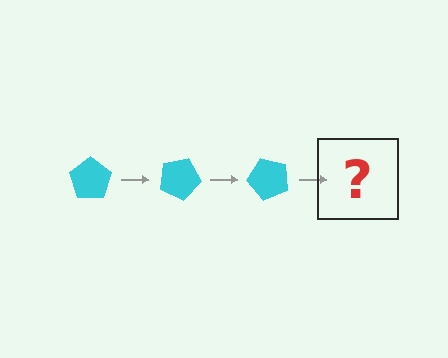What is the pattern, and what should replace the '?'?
The pattern is that the pentagon rotates 25 degrees each step. The '?' should be a cyan pentagon rotated 75 degrees.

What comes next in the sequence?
The next element should be a cyan pentagon rotated 75 degrees.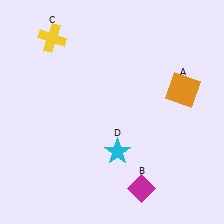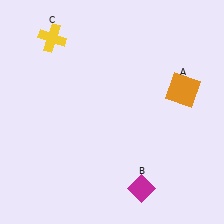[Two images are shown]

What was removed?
The cyan star (D) was removed in Image 2.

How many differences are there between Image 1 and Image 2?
There is 1 difference between the two images.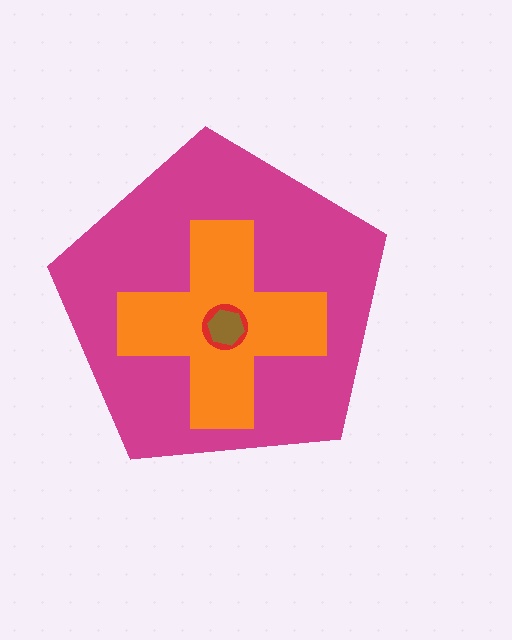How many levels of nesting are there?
4.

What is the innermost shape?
The brown hexagon.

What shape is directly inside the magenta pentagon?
The orange cross.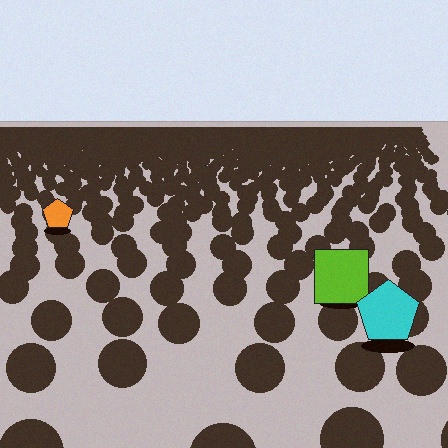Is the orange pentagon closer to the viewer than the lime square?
No. The lime square is closer — you can tell from the texture gradient: the ground texture is coarser near it.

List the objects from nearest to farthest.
From nearest to farthest: the cyan pentagon, the lime square, the orange pentagon.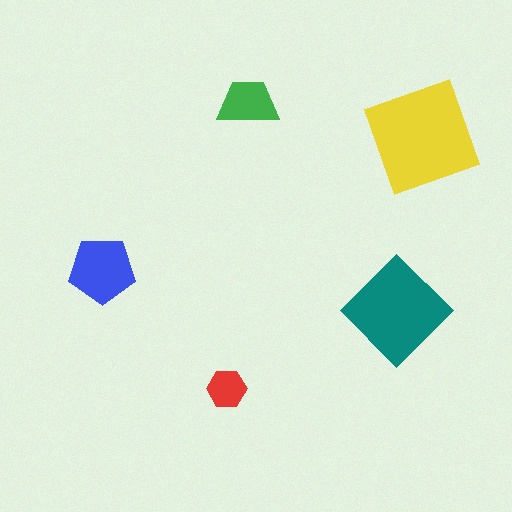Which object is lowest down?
The red hexagon is bottommost.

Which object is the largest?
The yellow square.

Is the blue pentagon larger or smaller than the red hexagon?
Larger.